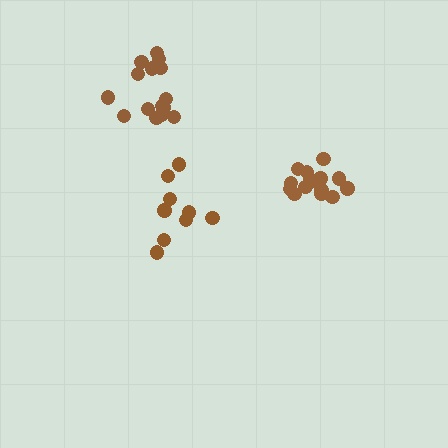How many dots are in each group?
Group 1: 9 dots, Group 2: 15 dots, Group 3: 15 dots (39 total).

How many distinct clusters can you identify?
There are 3 distinct clusters.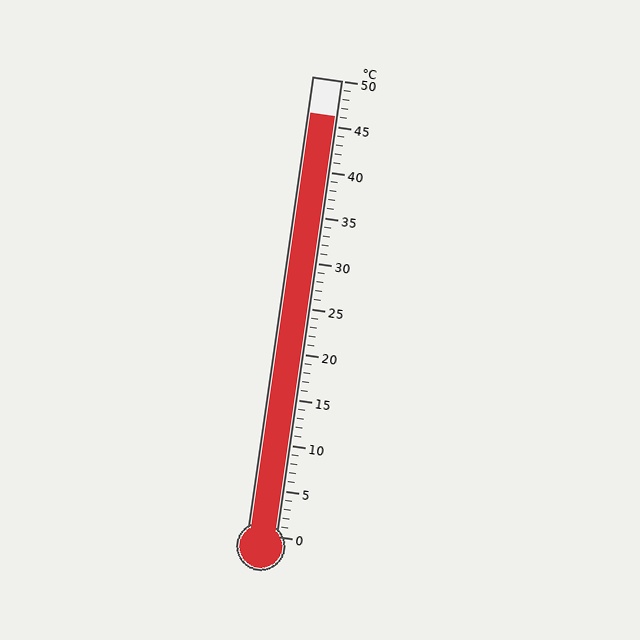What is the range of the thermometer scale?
The thermometer scale ranges from 0°C to 50°C.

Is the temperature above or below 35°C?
The temperature is above 35°C.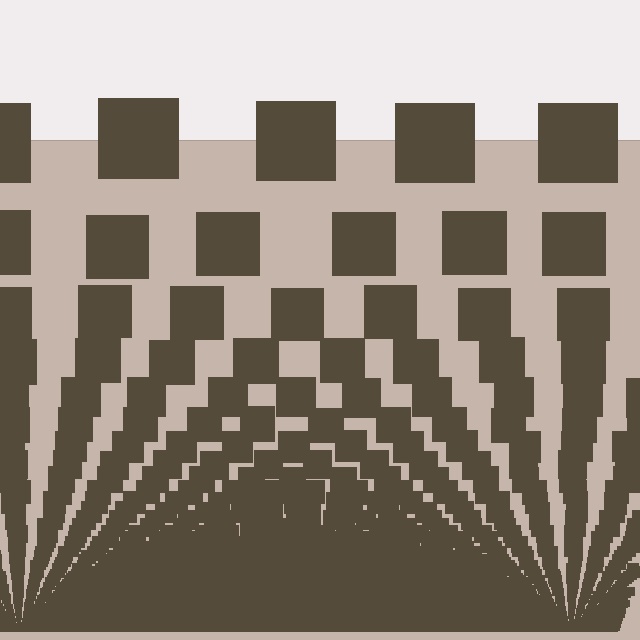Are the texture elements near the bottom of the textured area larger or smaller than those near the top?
Smaller. The gradient is inverted — elements near the bottom are smaller and denser.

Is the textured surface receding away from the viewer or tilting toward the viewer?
The surface appears to tilt toward the viewer. Texture elements get larger and sparser toward the top.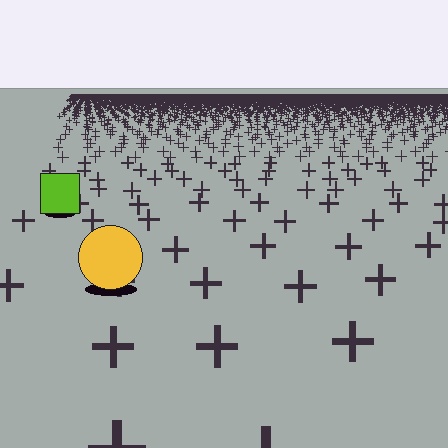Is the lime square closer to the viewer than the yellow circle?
No. The yellow circle is closer — you can tell from the texture gradient: the ground texture is coarser near it.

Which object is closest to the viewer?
The yellow circle is closest. The texture marks near it are larger and more spread out.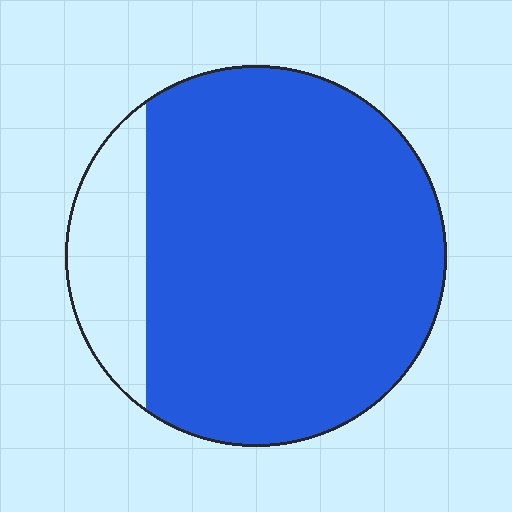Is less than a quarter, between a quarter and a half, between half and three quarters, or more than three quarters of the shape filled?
More than three quarters.